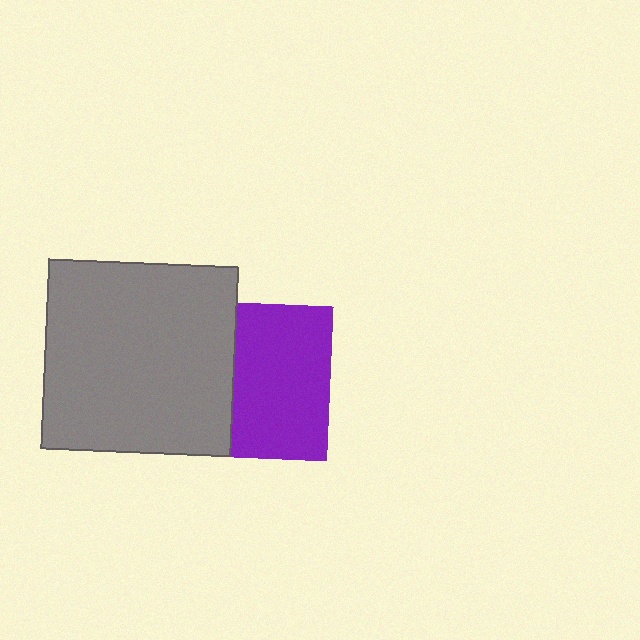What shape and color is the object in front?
The object in front is a gray square.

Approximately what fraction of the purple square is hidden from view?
Roughly 38% of the purple square is hidden behind the gray square.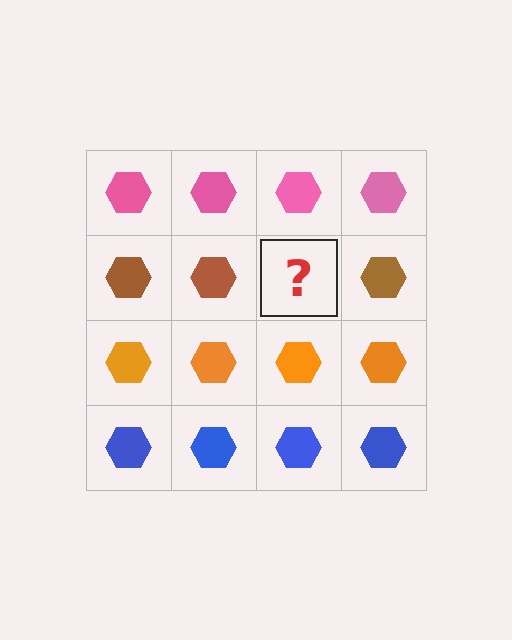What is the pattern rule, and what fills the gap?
The rule is that each row has a consistent color. The gap should be filled with a brown hexagon.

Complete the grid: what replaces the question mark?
The question mark should be replaced with a brown hexagon.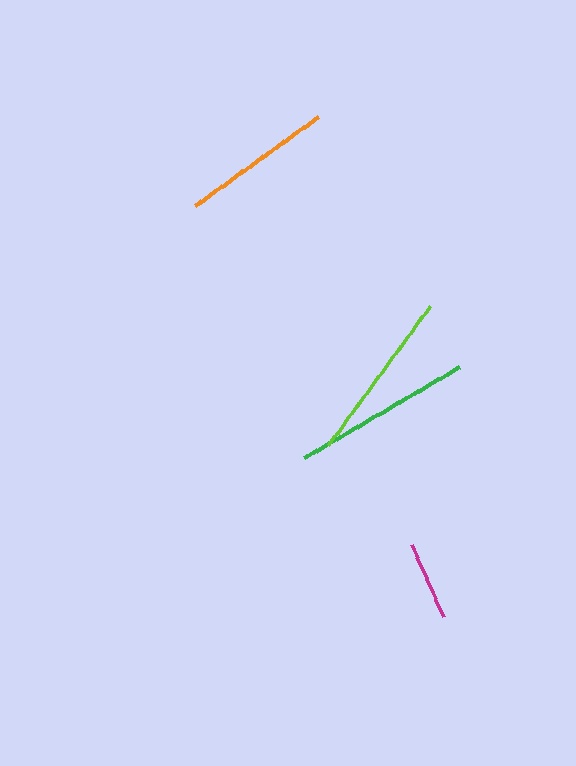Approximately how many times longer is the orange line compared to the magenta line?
The orange line is approximately 1.9 times the length of the magenta line.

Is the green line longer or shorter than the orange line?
The green line is longer than the orange line.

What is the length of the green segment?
The green segment is approximately 179 pixels long.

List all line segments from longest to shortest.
From longest to shortest: green, lime, orange, magenta.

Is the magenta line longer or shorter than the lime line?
The lime line is longer than the magenta line.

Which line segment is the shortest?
The magenta line is the shortest at approximately 79 pixels.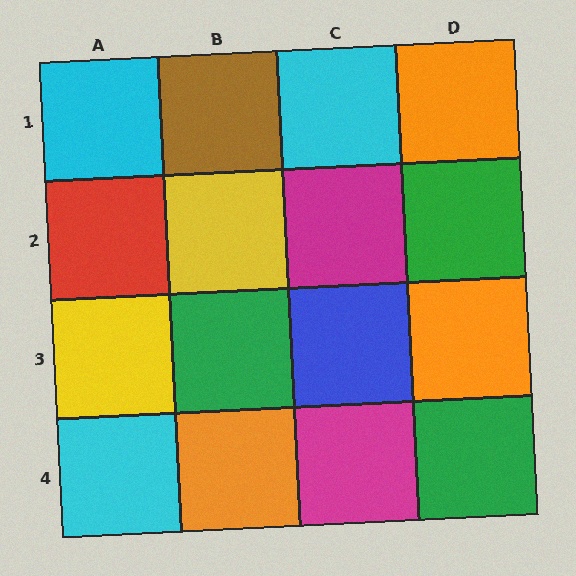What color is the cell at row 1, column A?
Cyan.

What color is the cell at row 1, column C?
Cyan.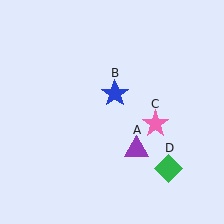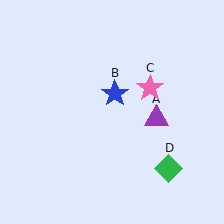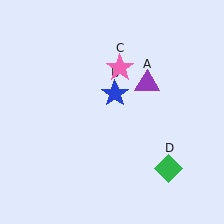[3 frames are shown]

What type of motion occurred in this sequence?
The purple triangle (object A), pink star (object C) rotated counterclockwise around the center of the scene.